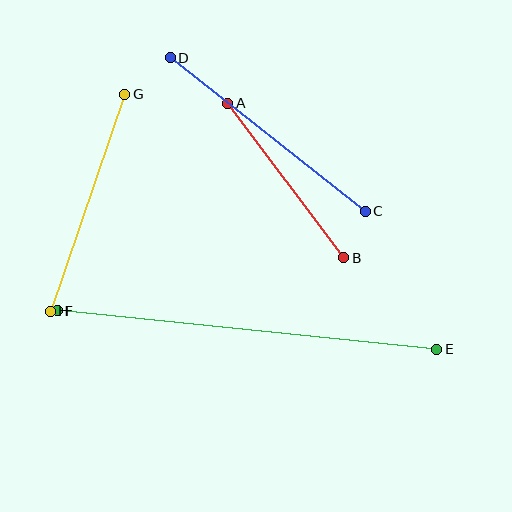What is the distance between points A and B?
The distance is approximately 193 pixels.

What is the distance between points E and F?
The distance is approximately 381 pixels.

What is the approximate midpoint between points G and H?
The midpoint is at approximately (88, 203) pixels.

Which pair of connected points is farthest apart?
Points E and F are farthest apart.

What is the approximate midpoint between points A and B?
The midpoint is at approximately (286, 180) pixels.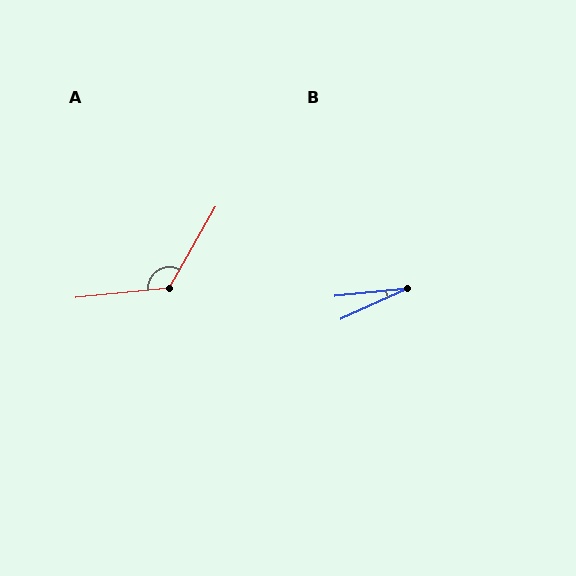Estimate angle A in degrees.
Approximately 126 degrees.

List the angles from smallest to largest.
B (18°), A (126°).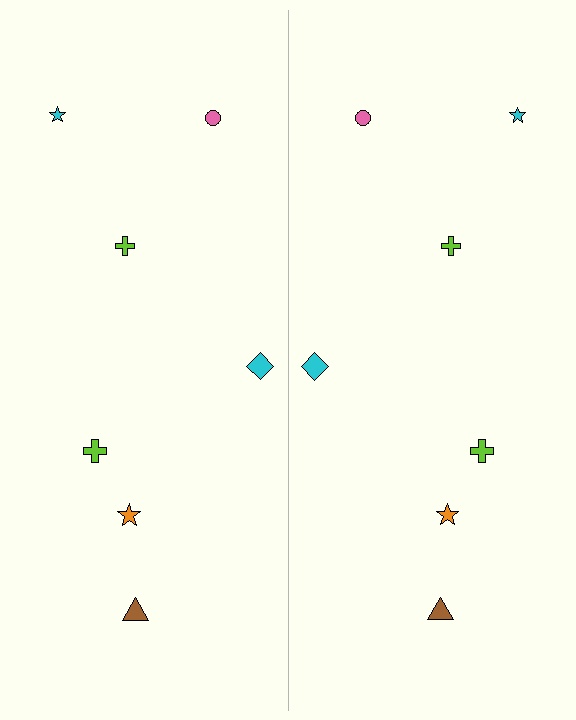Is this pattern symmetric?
Yes, this pattern has bilateral (reflection) symmetry.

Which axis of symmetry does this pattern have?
The pattern has a vertical axis of symmetry running through the center of the image.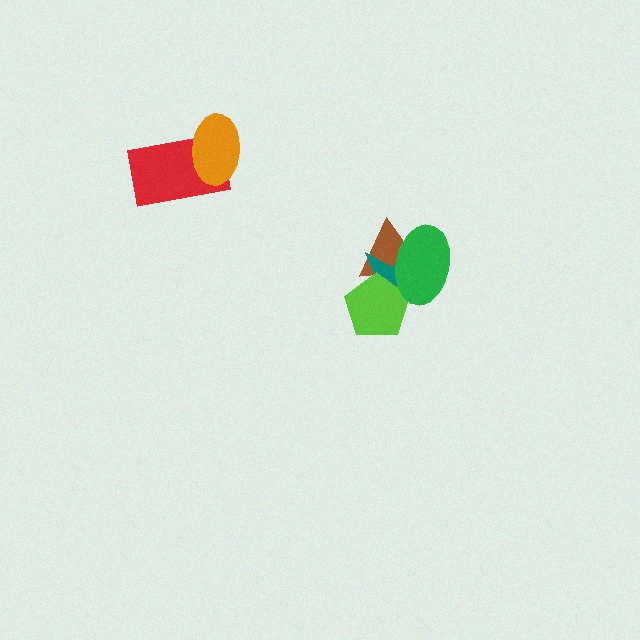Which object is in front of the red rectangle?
The orange ellipse is in front of the red rectangle.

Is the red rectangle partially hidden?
Yes, it is partially covered by another shape.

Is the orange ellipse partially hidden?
No, no other shape covers it.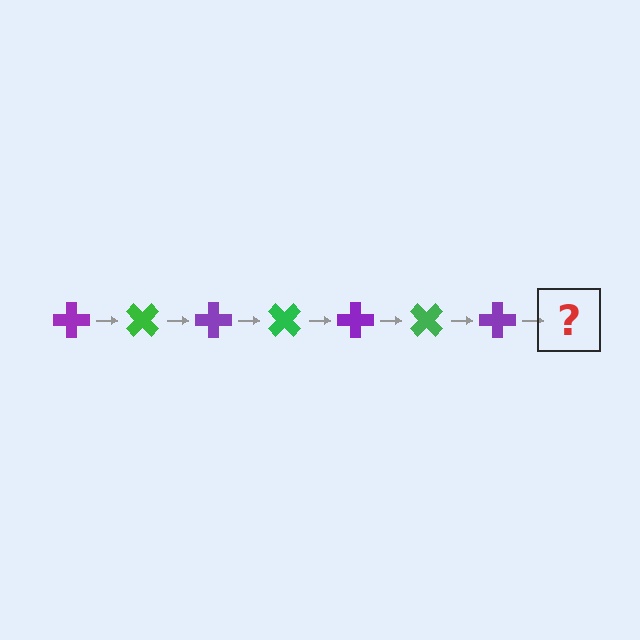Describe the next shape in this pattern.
It should be a green cross, rotated 315 degrees from the start.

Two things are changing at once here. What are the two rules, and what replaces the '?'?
The two rules are that it rotates 45 degrees each step and the color cycles through purple and green. The '?' should be a green cross, rotated 315 degrees from the start.